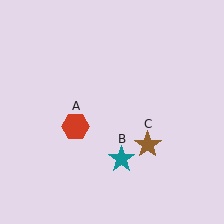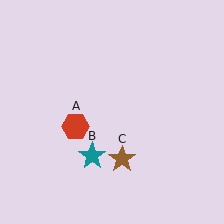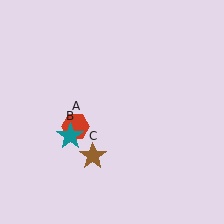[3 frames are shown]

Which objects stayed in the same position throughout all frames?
Red hexagon (object A) remained stationary.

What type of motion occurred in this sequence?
The teal star (object B), brown star (object C) rotated clockwise around the center of the scene.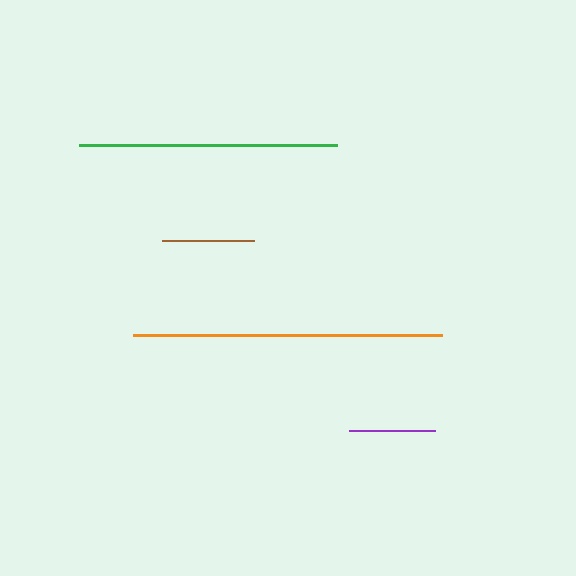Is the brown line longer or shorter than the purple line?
The brown line is longer than the purple line.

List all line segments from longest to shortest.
From longest to shortest: orange, green, brown, purple.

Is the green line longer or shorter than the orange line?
The orange line is longer than the green line.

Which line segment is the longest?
The orange line is the longest at approximately 309 pixels.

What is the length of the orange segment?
The orange segment is approximately 309 pixels long.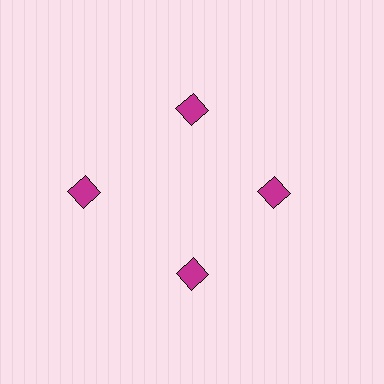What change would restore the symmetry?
The symmetry would be restored by moving it inward, back onto the ring so that all 4 diamonds sit at equal angles and equal distance from the center.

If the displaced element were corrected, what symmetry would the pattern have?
It would have 4-fold rotational symmetry — the pattern would map onto itself every 90 degrees.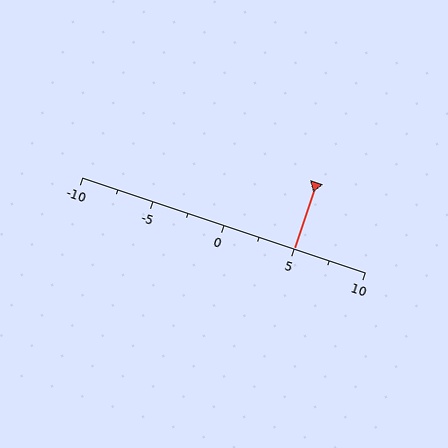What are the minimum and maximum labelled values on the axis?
The axis runs from -10 to 10.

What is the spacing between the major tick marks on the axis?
The major ticks are spaced 5 apart.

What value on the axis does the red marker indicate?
The marker indicates approximately 5.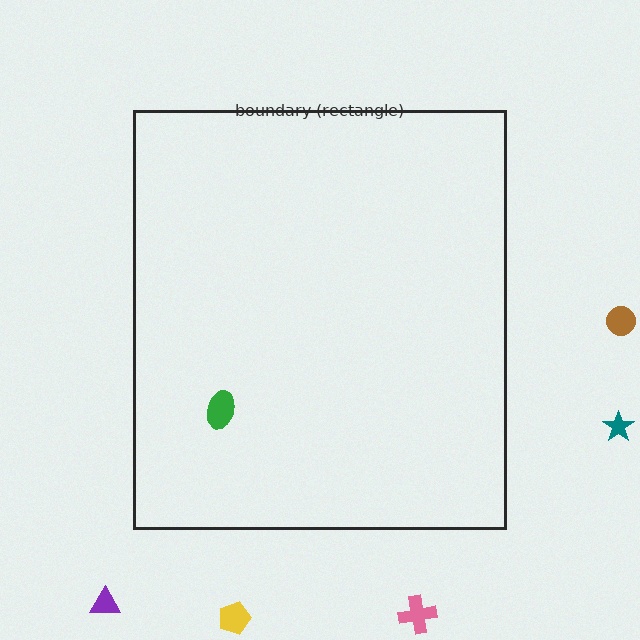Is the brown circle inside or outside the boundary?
Outside.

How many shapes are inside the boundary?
1 inside, 5 outside.